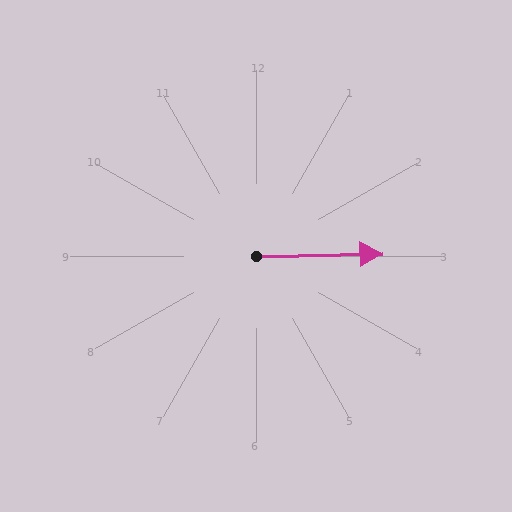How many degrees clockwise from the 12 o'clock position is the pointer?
Approximately 89 degrees.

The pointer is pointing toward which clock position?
Roughly 3 o'clock.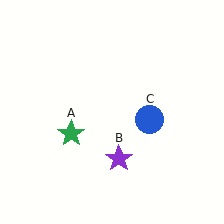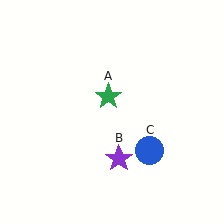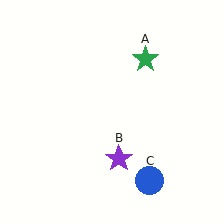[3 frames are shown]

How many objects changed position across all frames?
2 objects changed position: green star (object A), blue circle (object C).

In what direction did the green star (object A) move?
The green star (object A) moved up and to the right.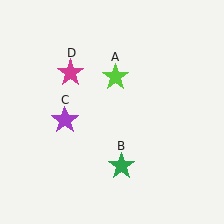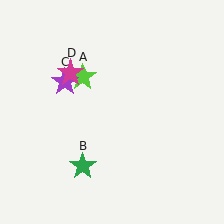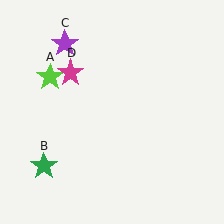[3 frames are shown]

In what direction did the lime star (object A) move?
The lime star (object A) moved left.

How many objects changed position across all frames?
3 objects changed position: lime star (object A), green star (object B), purple star (object C).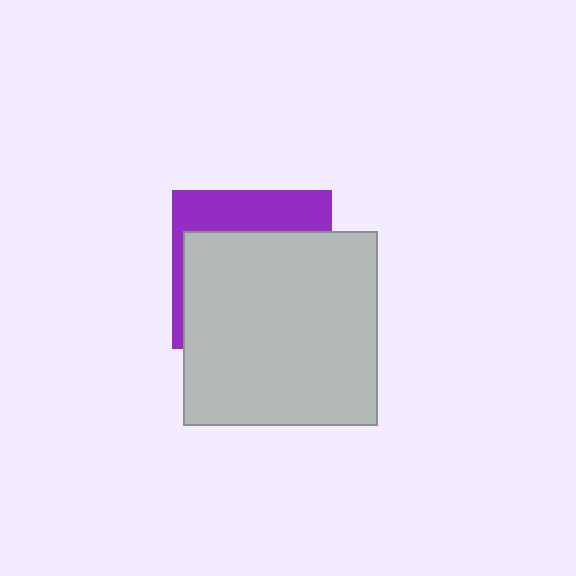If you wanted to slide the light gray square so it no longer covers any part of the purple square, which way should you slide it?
Slide it down — that is the most direct way to separate the two shapes.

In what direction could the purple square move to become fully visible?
The purple square could move up. That would shift it out from behind the light gray square entirely.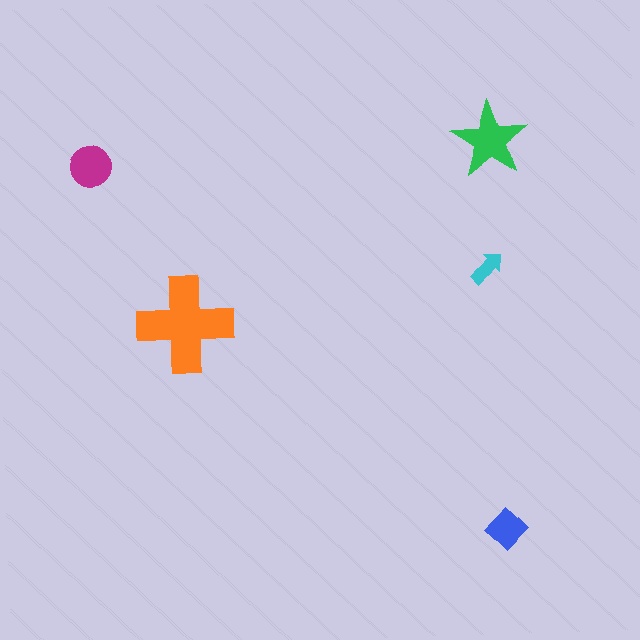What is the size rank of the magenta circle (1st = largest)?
3rd.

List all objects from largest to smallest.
The orange cross, the green star, the magenta circle, the blue diamond, the cyan arrow.